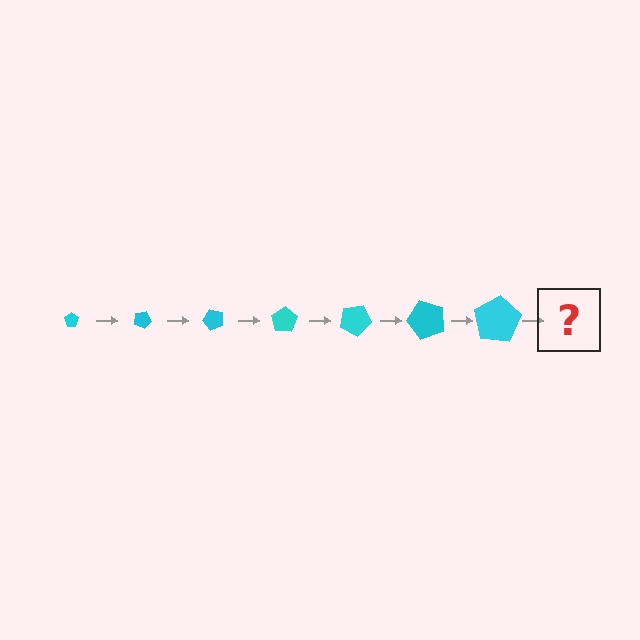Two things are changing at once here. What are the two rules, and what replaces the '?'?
The two rules are that the pentagon grows larger each step and it rotates 25 degrees each step. The '?' should be a pentagon, larger than the previous one and rotated 175 degrees from the start.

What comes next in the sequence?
The next element should be a pentagon, larger than the previous one and rotated 175 degrees from the start.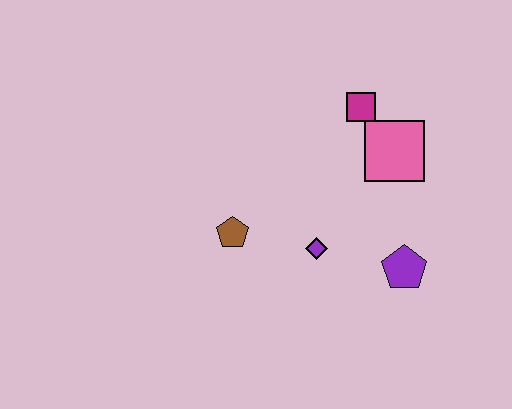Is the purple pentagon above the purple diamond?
No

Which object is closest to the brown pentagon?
The purple diamond is closest to the brown pentagon.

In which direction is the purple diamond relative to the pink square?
The purple diamond is below the pink square.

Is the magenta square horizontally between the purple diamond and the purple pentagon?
Yes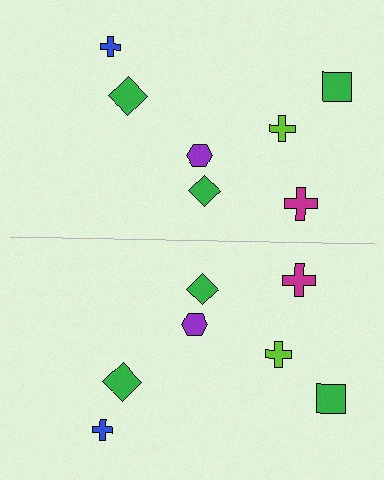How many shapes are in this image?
There are 14 shapes in this image.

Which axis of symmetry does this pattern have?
The pattern has a horizontal axis of symmetry running through the center of the image.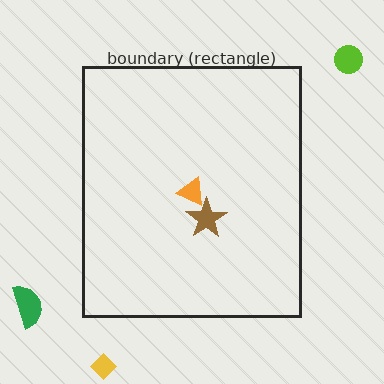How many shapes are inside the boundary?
2 inside, 3 outside.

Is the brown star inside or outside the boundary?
Inside.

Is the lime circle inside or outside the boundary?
Outside.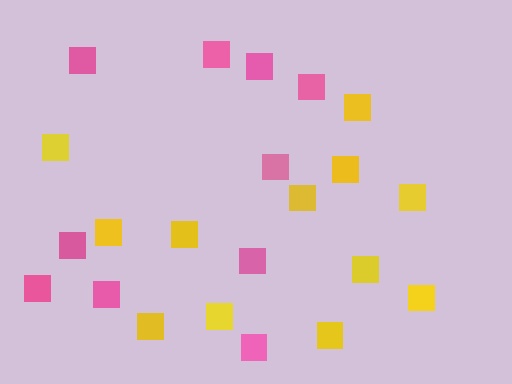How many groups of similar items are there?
There are 2 groups: one group of pink squares (10) and one group of yellow squares (12).